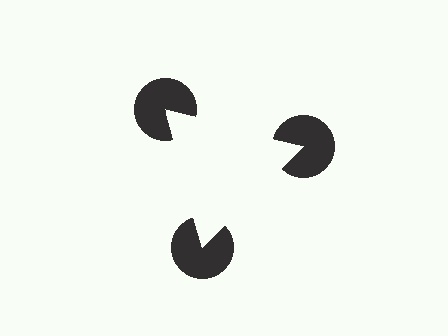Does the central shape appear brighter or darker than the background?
It typically appears slightly brighter than the background, even though no actual brightness change is drawn.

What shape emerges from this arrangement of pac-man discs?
An illusory triangle — its edges are inferred from the aligned wedge cuts in the pac-man discs, not physically drawn.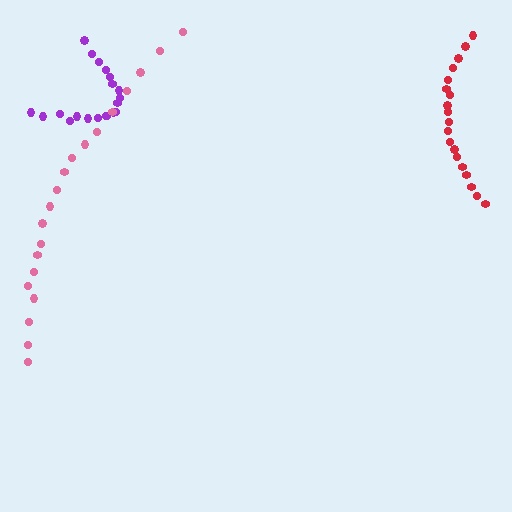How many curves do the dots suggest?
There are 3 distinct paths.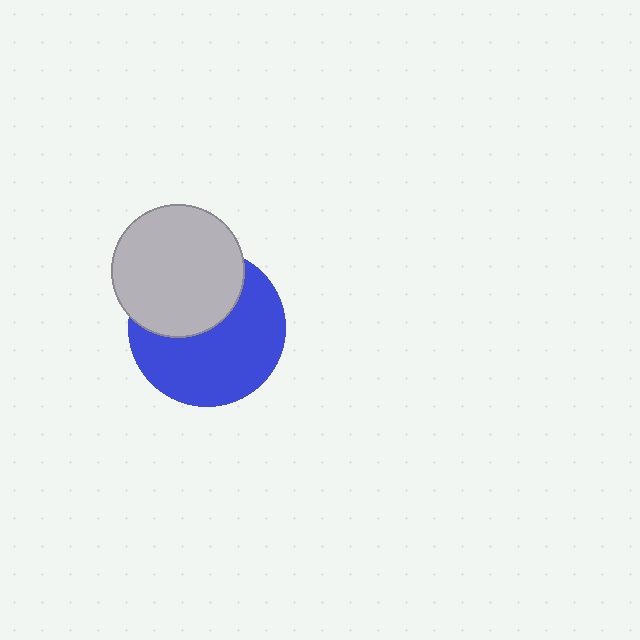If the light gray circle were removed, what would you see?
You would see the complete blue circle.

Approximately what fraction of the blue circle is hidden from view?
Roughly 39% of the blue circle is hidden behind the light gray circle.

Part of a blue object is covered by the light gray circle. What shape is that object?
It is a circle.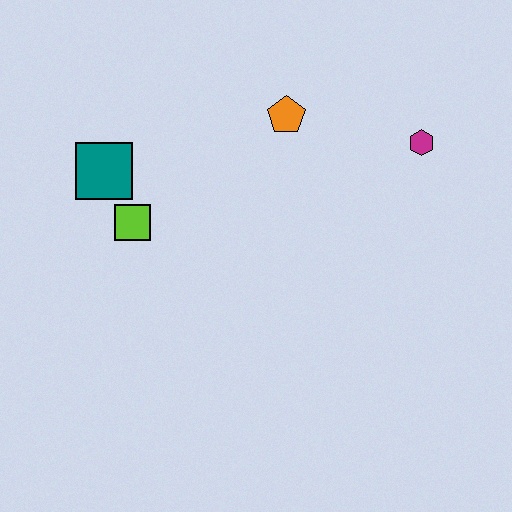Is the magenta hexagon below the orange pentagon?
Yes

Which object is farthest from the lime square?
The magenta hexagon is farthest from the lime square.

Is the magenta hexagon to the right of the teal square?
Yes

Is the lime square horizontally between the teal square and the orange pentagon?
Yes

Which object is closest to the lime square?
The teal square is closest to the lime square.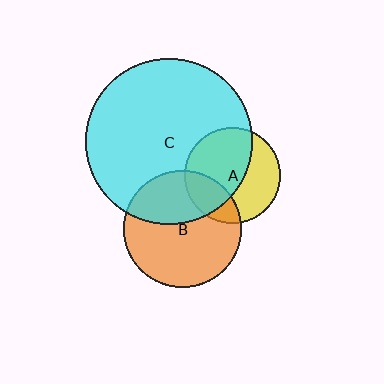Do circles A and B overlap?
Yes.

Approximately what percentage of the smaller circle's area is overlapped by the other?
Approximately 25%.